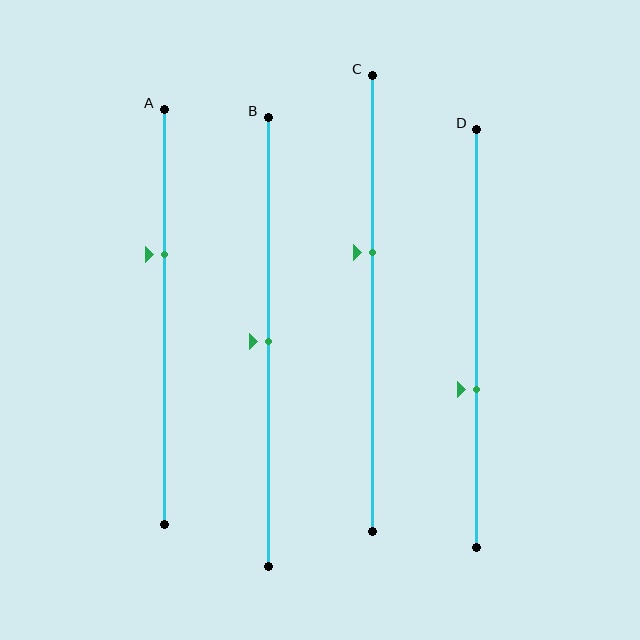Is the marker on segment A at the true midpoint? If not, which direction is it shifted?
No, the marker on segment A is shifted upward by about 15% of the segment length.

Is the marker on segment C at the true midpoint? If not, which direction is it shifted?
No, the marker on segment C is shifted upward by about 11% of the segment length.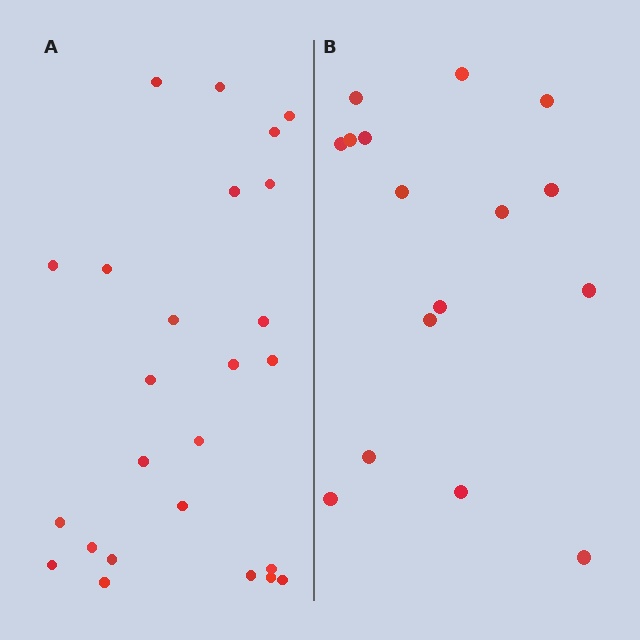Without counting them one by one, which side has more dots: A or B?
Region A (the left region) has more dots.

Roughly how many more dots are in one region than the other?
Region A has roughly 8 or so more dots than region B.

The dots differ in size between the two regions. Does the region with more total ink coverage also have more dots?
No. Region B has more total ink coverage because its dots are larger, but region A actually contains more individual dots. Total area can be misleading — the number of items is what matters here.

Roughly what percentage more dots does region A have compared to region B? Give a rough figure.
About 55% more.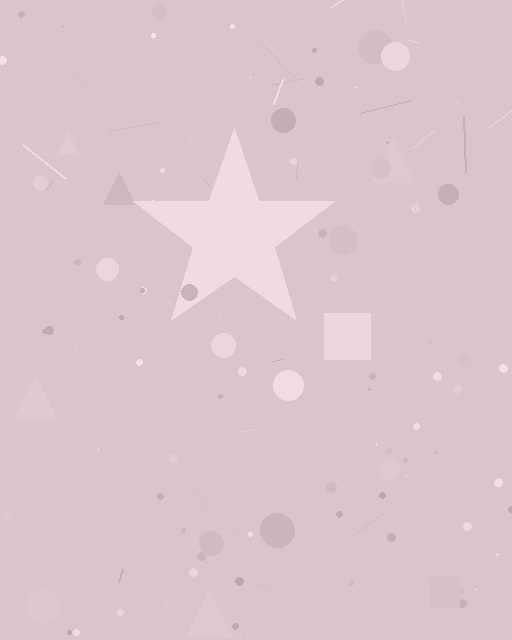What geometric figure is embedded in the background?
A star is embedded in the background.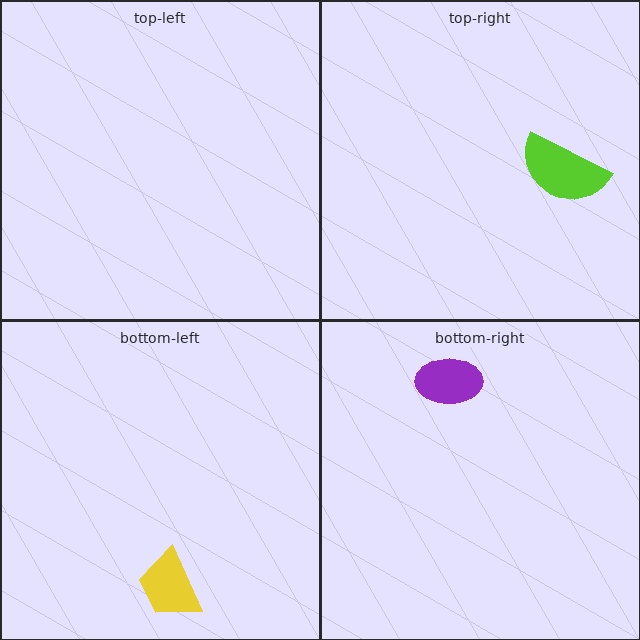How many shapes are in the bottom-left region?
1.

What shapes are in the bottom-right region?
The purple ellipse.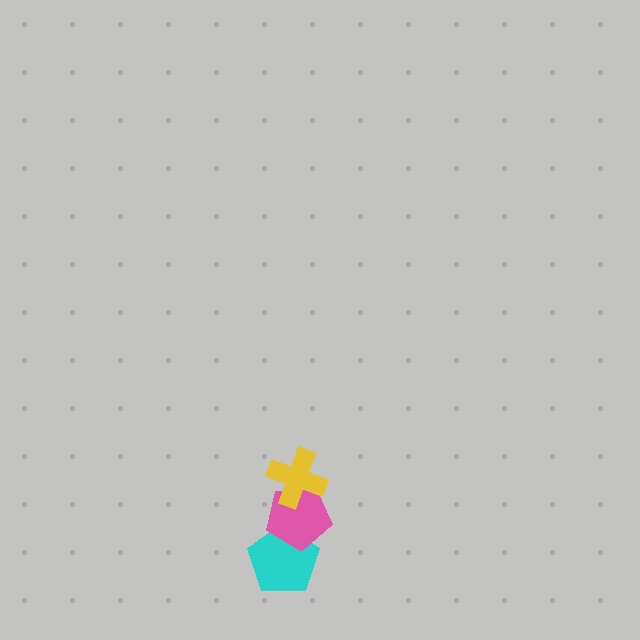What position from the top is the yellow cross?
The yellow cross is 1st from the top.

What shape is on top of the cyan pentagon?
The pink pentagon is on top of the cyan pentagon.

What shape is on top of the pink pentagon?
The yellow cross is on top of the pink pentagon.